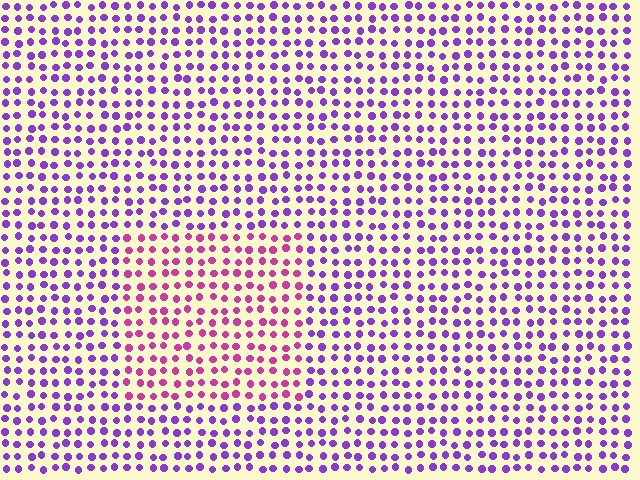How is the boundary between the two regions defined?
The boundary is defined purely by a slight shift in hue (about 45 degrees). Spacing, size, and orientation are identical on both sides.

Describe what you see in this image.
The image is filled with small purple elements in a uniform arrangement. A rectangle-shaped region is visible where the elements are tinted to a slightly different hue, forming a subtle color boundary.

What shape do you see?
I see a rectangle.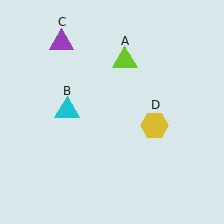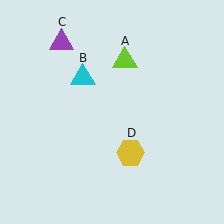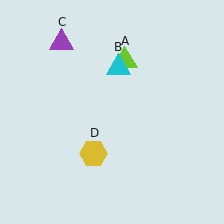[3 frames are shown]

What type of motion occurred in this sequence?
The cyan triangle (object B), yellow hexagon (object D) rotated clockwise around the center of the scene.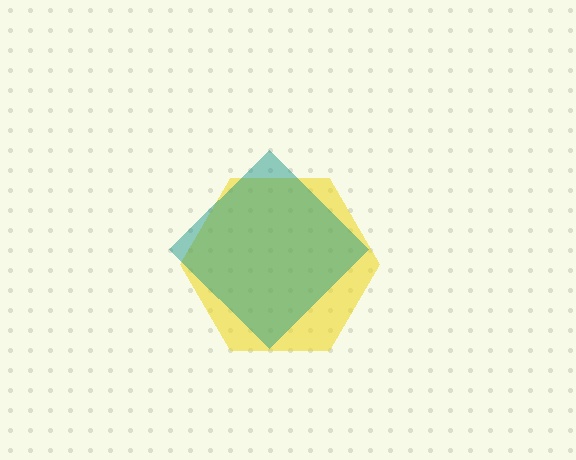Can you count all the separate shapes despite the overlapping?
Yes, there are 2 separate shapes.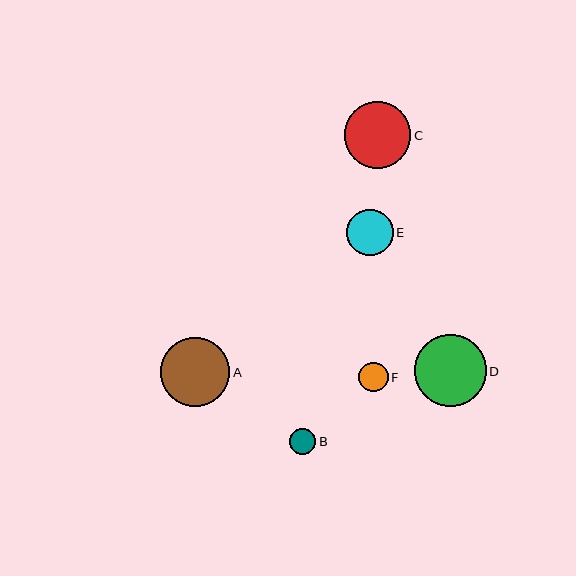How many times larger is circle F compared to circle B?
Circle F is approximately 1.1 times the size of circle B.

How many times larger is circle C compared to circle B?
Circle C is approximately 2.5 times the size of circle B.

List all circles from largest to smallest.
From largest to smallest: D, A, C, E, F, B.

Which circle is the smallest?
Circle B is the smallest with a size of approximately 26 pixels.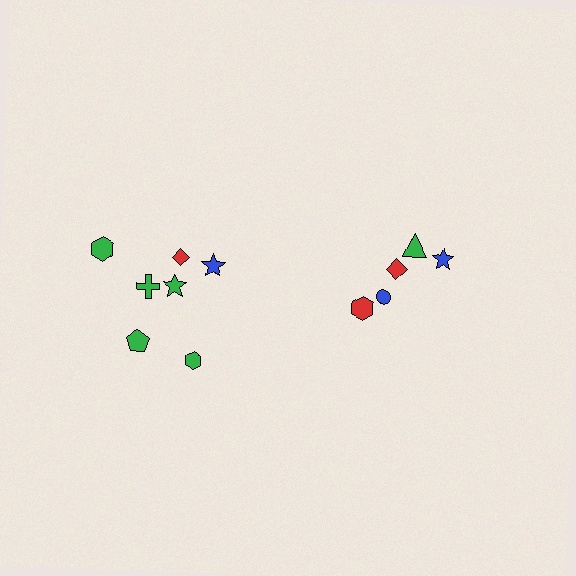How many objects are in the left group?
There are 7 objects.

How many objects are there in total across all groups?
There are 12 objects.